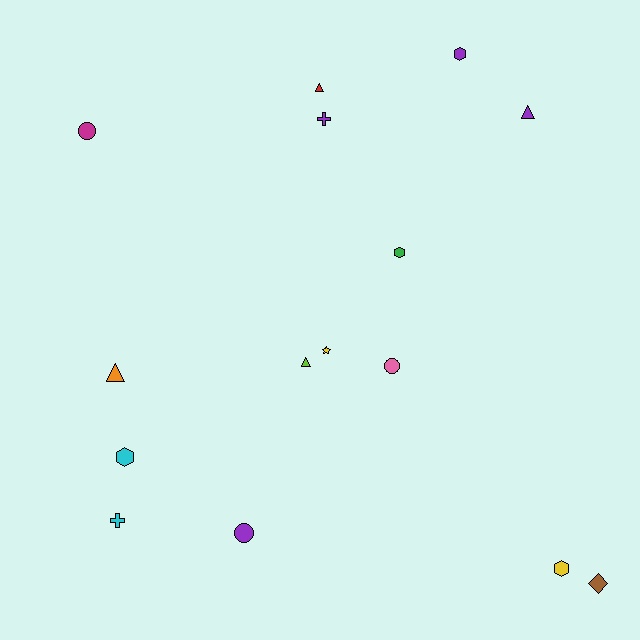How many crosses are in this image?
There are 2 crosses.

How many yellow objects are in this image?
There are 2 yellow objects.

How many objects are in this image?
There are 15 objects.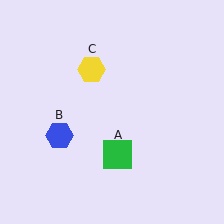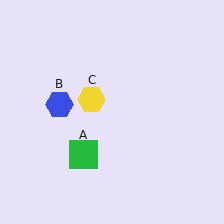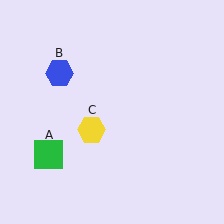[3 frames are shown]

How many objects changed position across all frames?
3 objects changed position: green square (object A), blue hexagon (object B), yellow hexagon (object C).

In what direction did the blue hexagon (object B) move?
The blue hexagon (object B) moved up.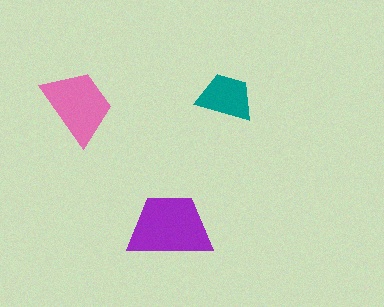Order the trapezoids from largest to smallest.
the purple one, the pink one, the teal one.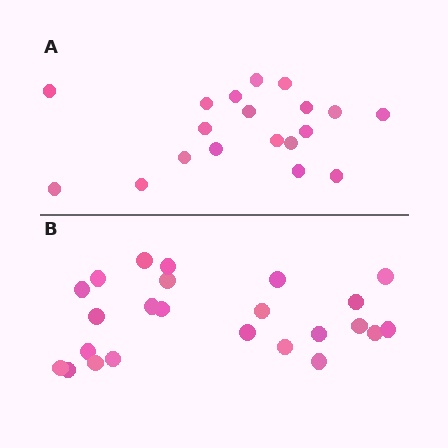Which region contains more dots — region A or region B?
Region B (the bottom region) has more dots.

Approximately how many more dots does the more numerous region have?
Region B has about 5 more dots than region A.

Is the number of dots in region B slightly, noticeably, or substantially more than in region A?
Region B has noticeably more, but not dramatically so. The ratio is roughly 1.3 to 1.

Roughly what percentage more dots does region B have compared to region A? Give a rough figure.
About 25% more.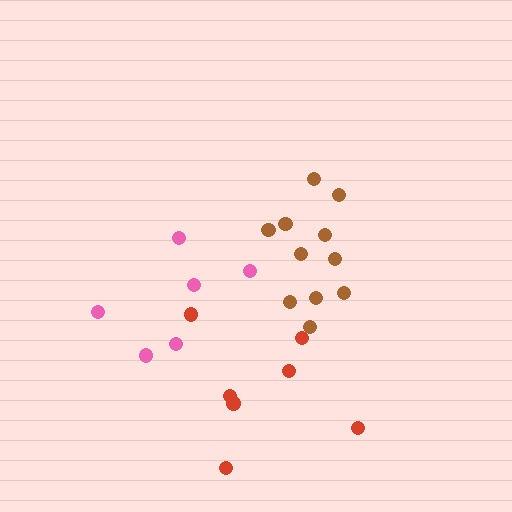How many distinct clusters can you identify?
There are 3 distinct clusters.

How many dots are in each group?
Group 1: 6 dots, Group 2: 11 dots, Group 3: 7 dots (24 total).